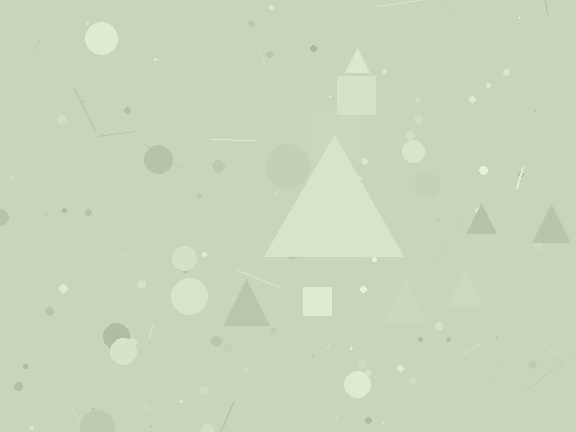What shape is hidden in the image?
A triangle is hidden in the image.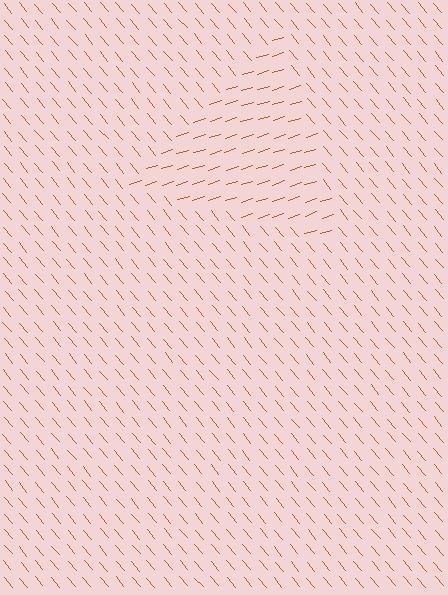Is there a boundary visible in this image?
Yes, there is a texture boundary formed by a change in line orientation.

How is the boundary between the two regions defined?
The boundary is defined purely by a change in line orientation (approximately 68 degrees difference). All lines are the same color and thickness.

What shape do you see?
I see a triangle.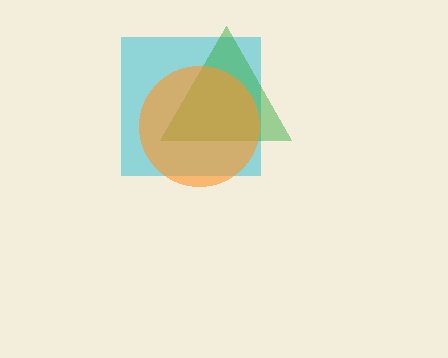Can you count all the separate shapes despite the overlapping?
Yes, there are 3 separate shapes.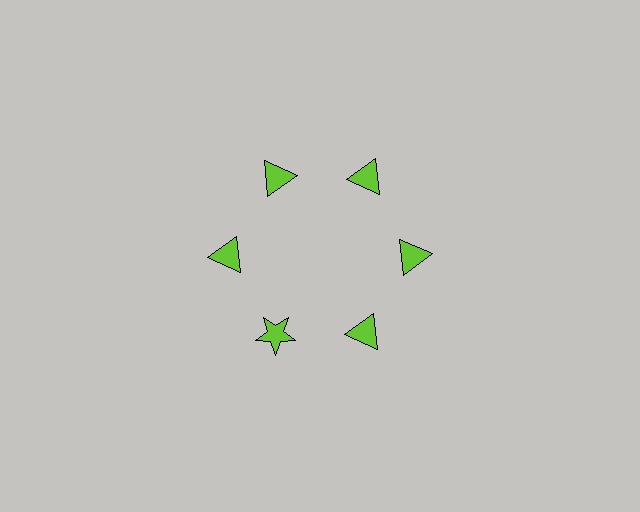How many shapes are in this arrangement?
There are 6 shapes arranged in a ring pattern.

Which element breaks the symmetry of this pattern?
The lime star at roughly the 7 o'clock position breaks the symmetry. All other shapes are lime triangles.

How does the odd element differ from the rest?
It has a different shape: star instead of triangle.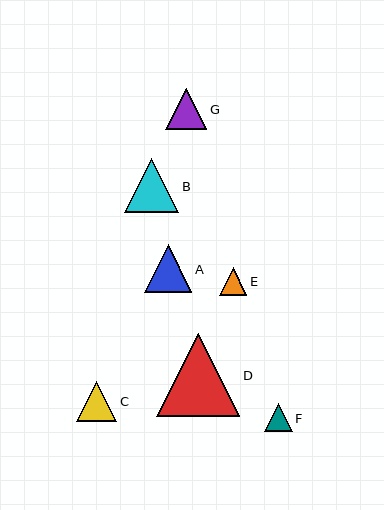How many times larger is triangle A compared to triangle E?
Triangle A is approximately 1.7 times the size of triangle E.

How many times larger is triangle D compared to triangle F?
Triangle D is approximately 3.0 times the size of triangle F.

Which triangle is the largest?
Triangle D is the largest with a size of approximately 83 pixels.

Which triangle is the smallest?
Triangle E is the smallest with a size of approximately 28 pixels.